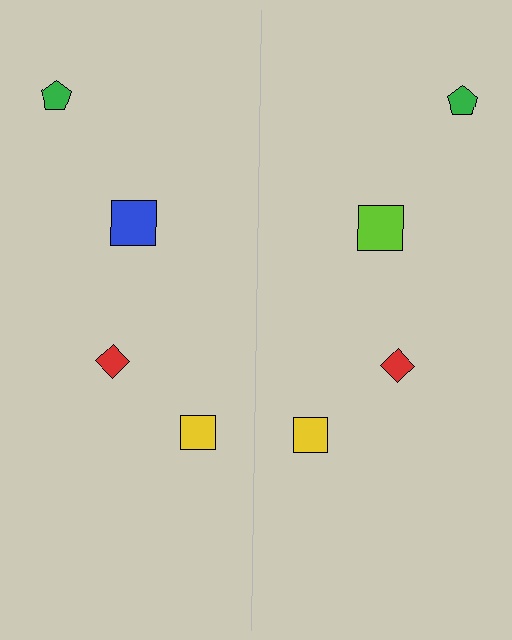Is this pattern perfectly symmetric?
No, the pattern is not perfectly symmetric. The lime square on the right side breaks the symmetry — its mirror counterpart is blue.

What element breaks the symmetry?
The lime square on the right side breaks the symmetry — its mirror counterpart is blue.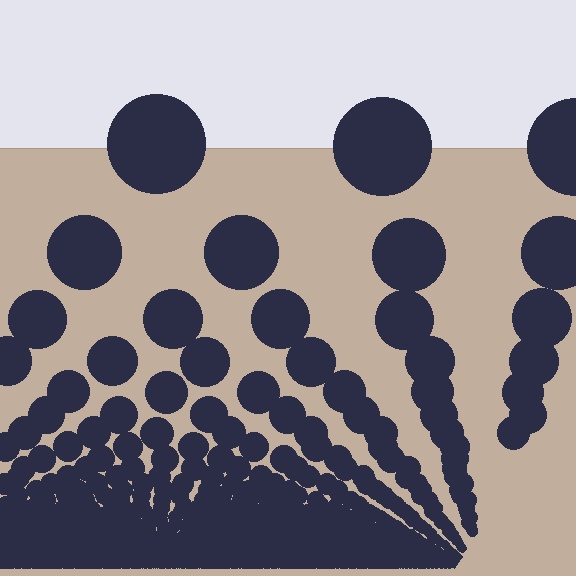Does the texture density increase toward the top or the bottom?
Density increases toward the bottom.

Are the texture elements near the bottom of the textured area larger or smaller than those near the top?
Smaller. The gradient is inverted — elements near the bottom are smaller and denser.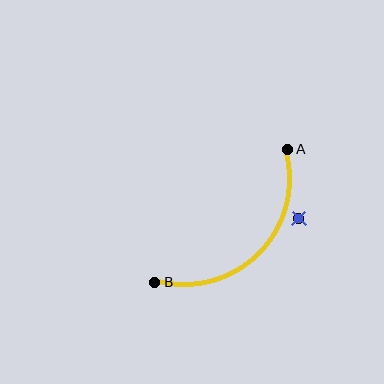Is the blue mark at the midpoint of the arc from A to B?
No — the blue mark does not lie on the arc at all. It sits slightly outside the curve.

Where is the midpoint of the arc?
The arc midpoint is the point on the curve farthest from the straight line joining A and B. It sits below and to the right of that line.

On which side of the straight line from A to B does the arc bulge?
The arc bulges below and to the right of the straight line connecting A and B.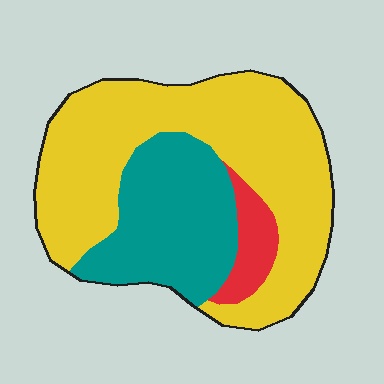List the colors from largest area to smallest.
From largest to smallest: yellow, teal, red.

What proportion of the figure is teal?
Teal covers about 30% of the figure.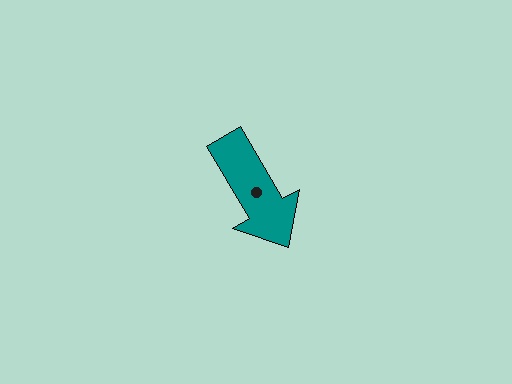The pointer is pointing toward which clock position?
Roughly 5 o'clock.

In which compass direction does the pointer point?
Southeast.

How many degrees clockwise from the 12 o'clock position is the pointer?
Approximately 150 degrees.